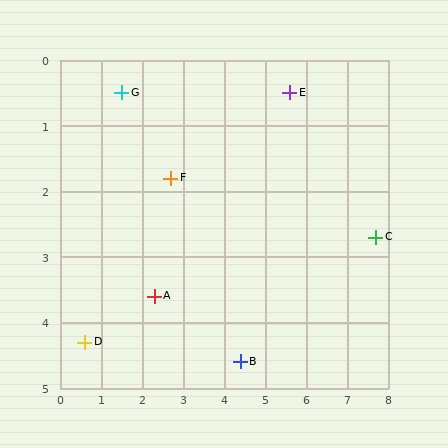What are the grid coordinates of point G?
Point G is at approximately (1.5, 0.5).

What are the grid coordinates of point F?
Point F is at approximately (2.7, 1.8).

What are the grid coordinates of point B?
Point B is at approximately (4.4, 4.6).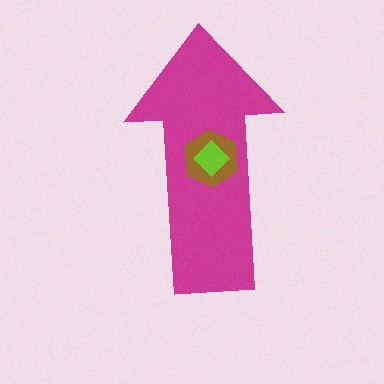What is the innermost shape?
The lime diamond.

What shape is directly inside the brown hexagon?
The lime diamond.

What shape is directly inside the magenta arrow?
The brown hexagon.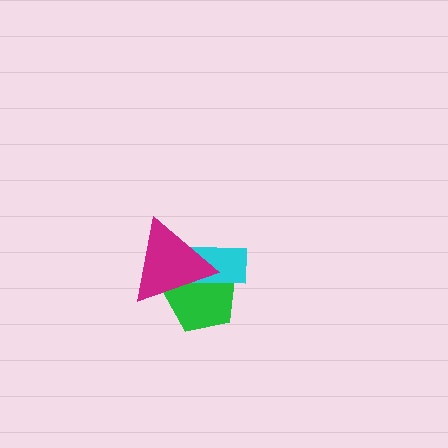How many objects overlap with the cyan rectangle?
2 objects overlap with the cyan rectangle.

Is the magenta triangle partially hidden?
No, no other shape covers it.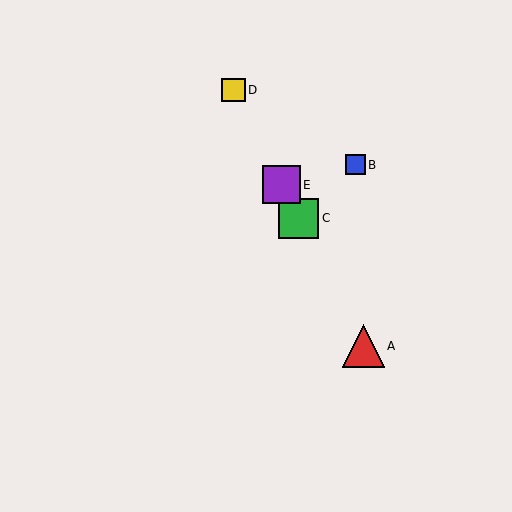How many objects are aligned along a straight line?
4 objects (A, C, D, E) are aligned along a straight line.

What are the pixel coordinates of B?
Object B is at (355, 165).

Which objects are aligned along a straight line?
Objects A, C, D, E are aligned along a straight line.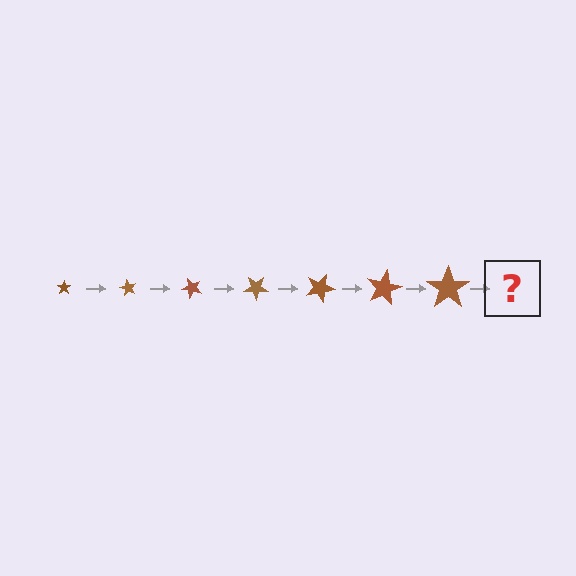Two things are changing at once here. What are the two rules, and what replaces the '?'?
The two rules are that the star grows larger each step and it rotates 60 degrees each step. The '?' should be a star, larger than the previous one and rotated 420 degrees from the start.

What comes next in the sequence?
The next element should be a star, larger than the previous one and rotated 420 degrees from the start.